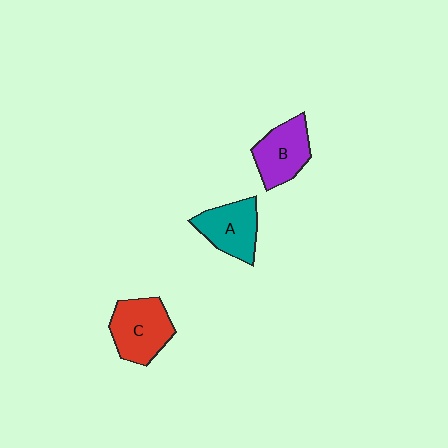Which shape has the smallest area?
Shape A (teal).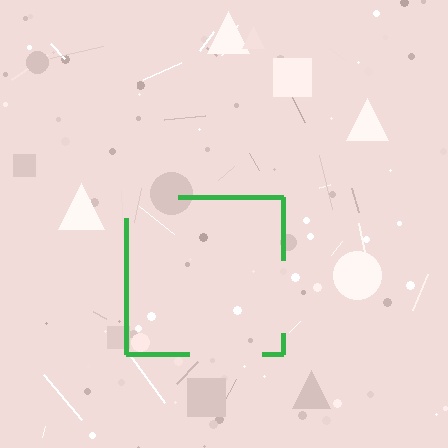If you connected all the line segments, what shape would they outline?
They would outline a square.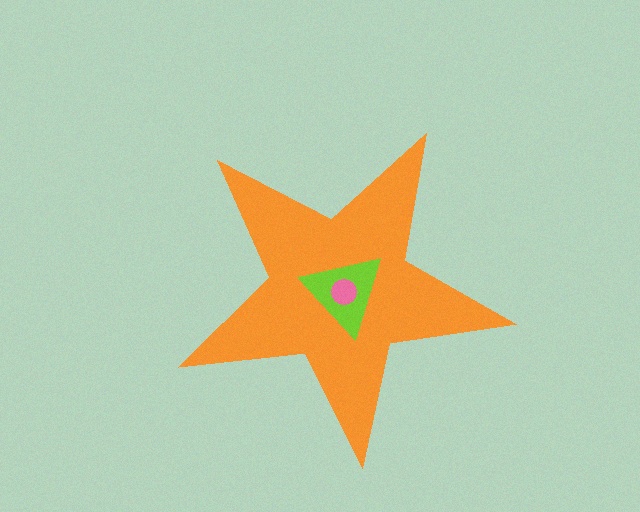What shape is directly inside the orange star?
The lime triangle.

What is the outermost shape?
The orange star.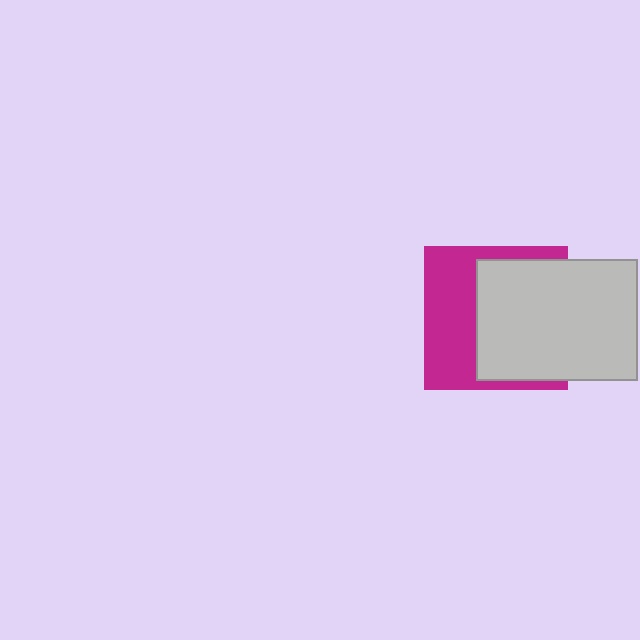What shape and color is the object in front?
The object in front is a light gray rectangle.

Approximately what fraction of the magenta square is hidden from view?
Roughly 54% of the magenta square is hidden behind the light gray rectangle.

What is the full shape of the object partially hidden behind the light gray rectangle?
The partially hidden object is a magenta square.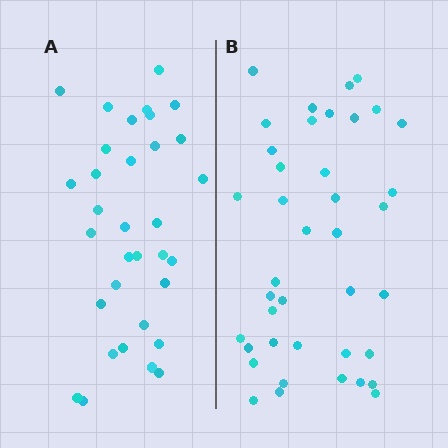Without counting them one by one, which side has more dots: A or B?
Region B (the right region) has more dots.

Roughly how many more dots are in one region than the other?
Region B has roughly 8 or so more dots than region A.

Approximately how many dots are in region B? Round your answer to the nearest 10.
About 40 dots.